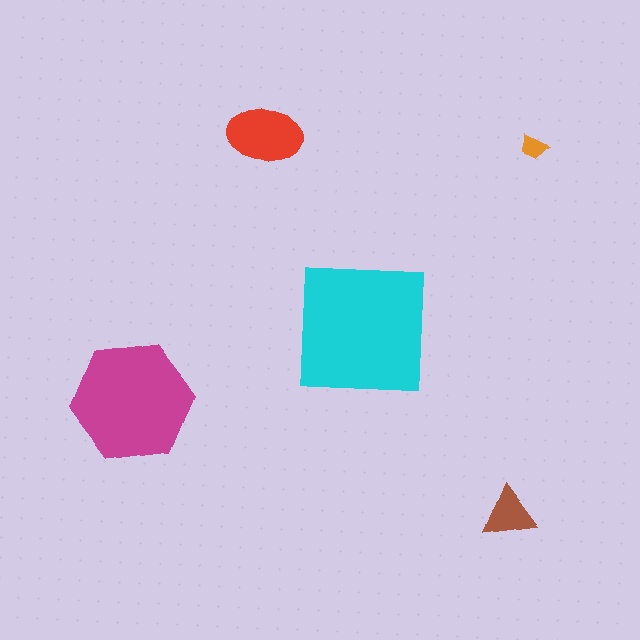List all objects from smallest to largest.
The orange trapezoid, the brown triangle, the red ellipse, the magenta hexagon, the cyan square.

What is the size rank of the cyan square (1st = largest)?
1st.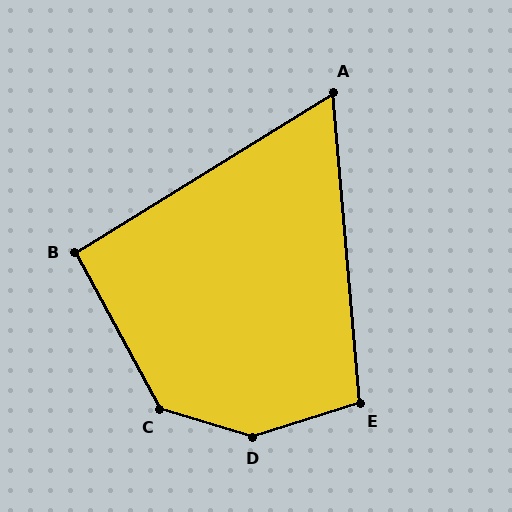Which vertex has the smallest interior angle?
A, at approximately 63 degrees.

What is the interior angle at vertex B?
Approximately 93 degrees (approximately right).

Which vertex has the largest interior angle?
D, at approximately 146 degrees.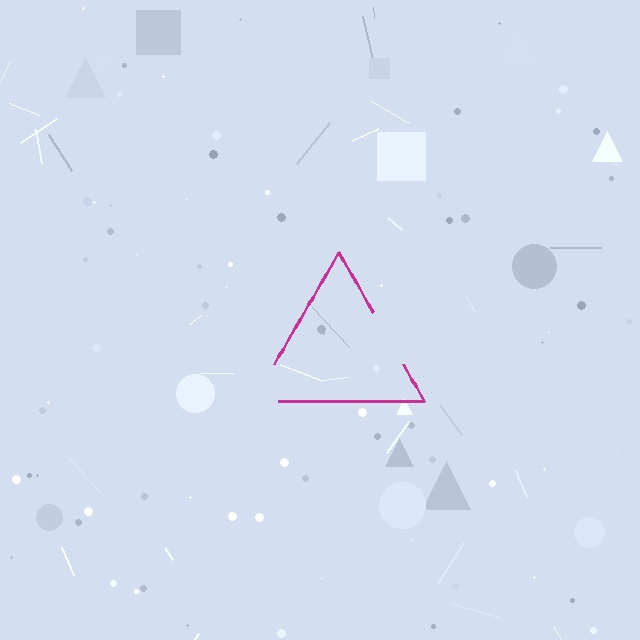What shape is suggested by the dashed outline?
The dashed outline suggests a triangle.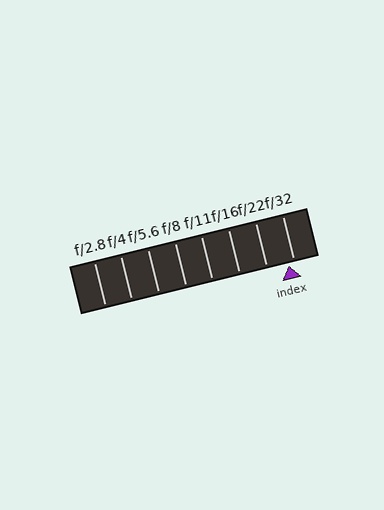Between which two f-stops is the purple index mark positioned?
The index mark is between f/22 and f/32.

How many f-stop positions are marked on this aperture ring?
There are 8 f-stop positions marked.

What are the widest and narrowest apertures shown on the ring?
The widest aperture shown is f/2.8 and the narrowest is f/32.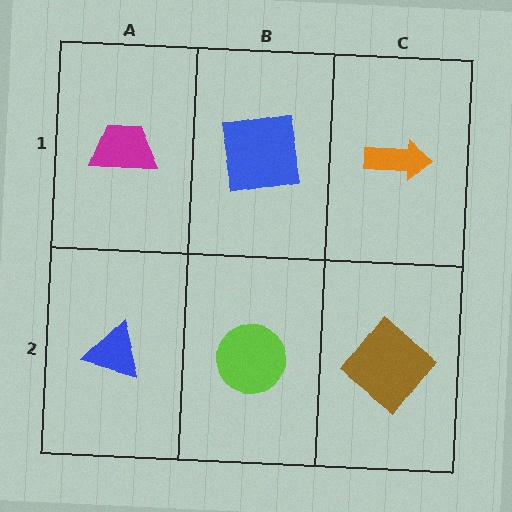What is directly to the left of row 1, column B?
A magenta trapezoid.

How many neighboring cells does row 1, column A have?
2.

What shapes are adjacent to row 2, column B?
A blue square (row 1, column B), a blue triangle (row 2, column A), a brown diamond (row 2, column C).